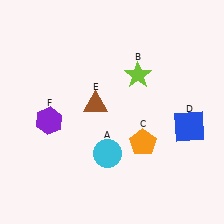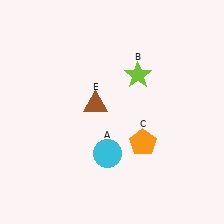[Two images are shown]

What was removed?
The purple hexagon (F), the blue square (D) were removed in Image 2.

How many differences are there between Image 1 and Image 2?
There are 2 differences between the two images.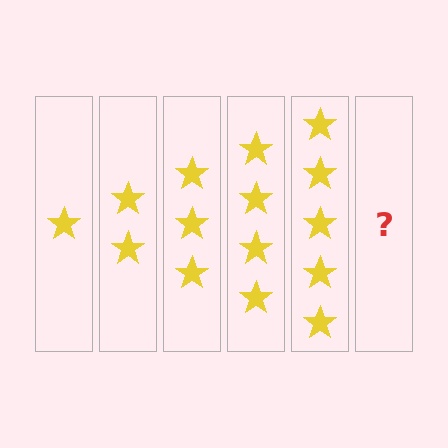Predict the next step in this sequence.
The next step is 6 stars.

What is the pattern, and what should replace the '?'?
The pattern is that each step adds one more star. The '?' should be 6 stars.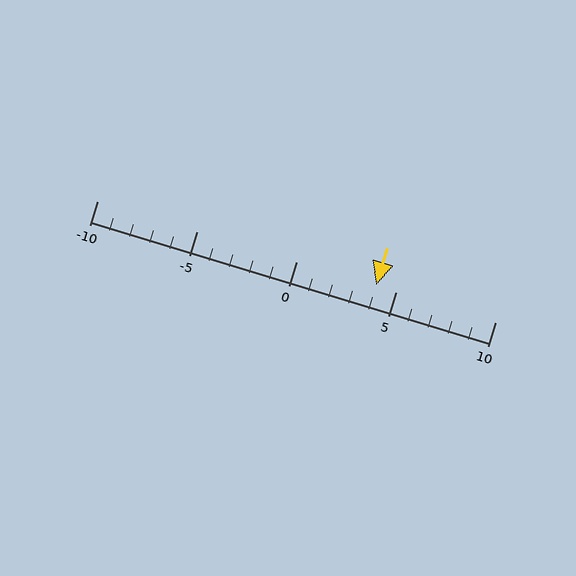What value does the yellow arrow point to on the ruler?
The yellow arrow points to approximately 4.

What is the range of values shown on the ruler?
The ruler shows values from -10 to 10.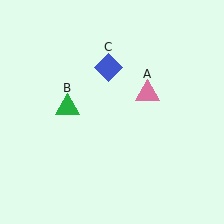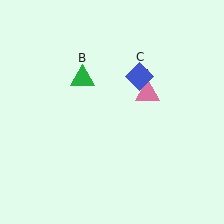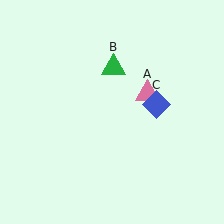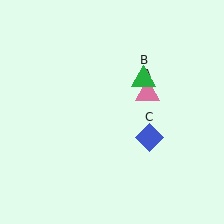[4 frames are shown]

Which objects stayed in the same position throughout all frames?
Pink triangle (object A) remained stationary.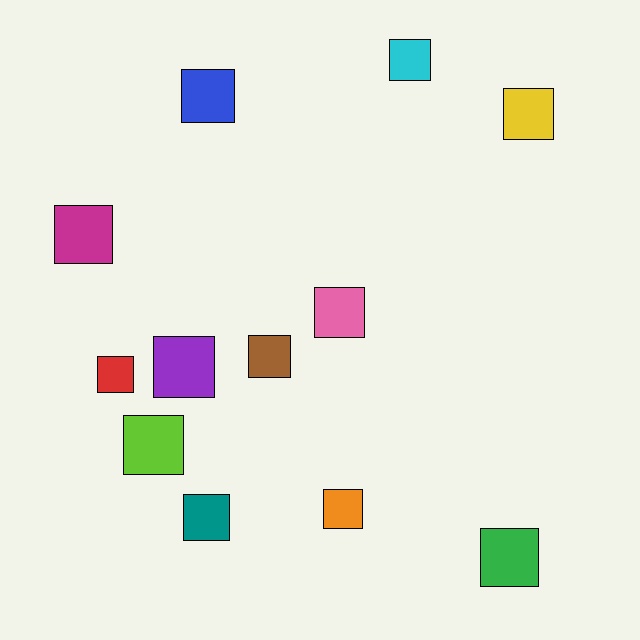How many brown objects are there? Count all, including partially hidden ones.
There is 1 brown object.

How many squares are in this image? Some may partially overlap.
There are 12 squares.